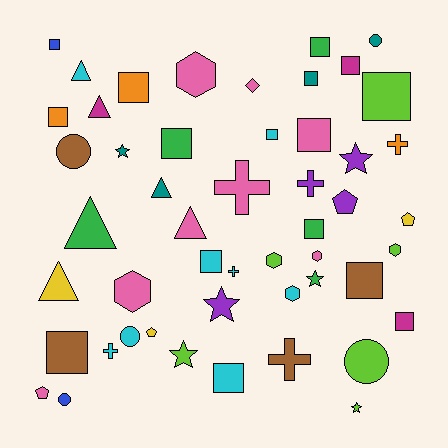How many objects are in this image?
There are 50 objects.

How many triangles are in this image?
There are 6 triangles.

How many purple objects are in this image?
There are 4 purple objects.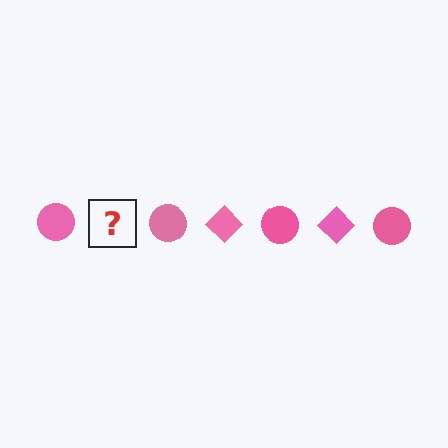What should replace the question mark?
The question mark should be replaced with a pink diamond.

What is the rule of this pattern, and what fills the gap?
The rule is that the pattern cycles through circle, diamond shapes in pink. The gap should be filled with a pink diamond.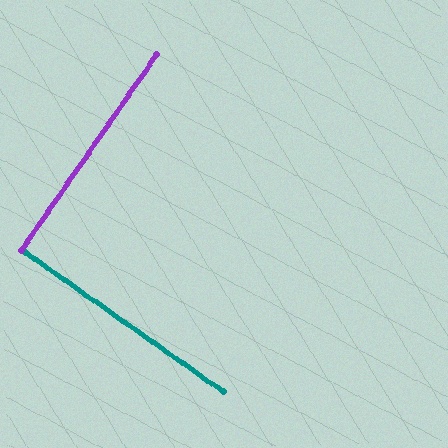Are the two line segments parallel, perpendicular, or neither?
Perpendicular — they meet at approximately 90°.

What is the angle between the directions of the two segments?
Approximately 90 degrees.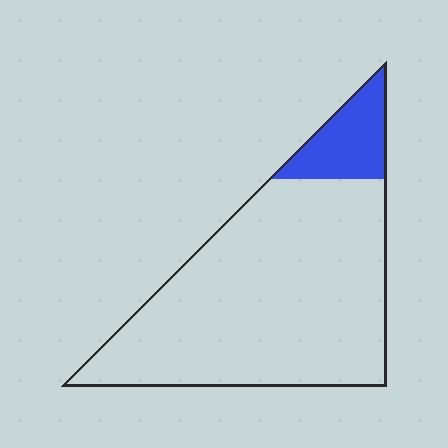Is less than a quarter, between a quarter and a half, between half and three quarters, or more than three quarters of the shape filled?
Less than a quarter.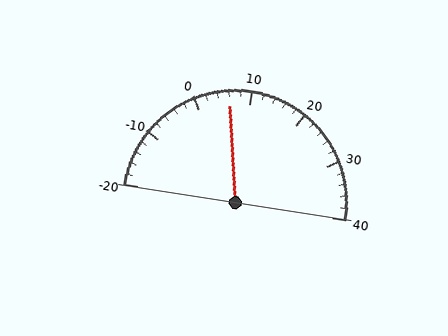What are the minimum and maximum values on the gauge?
The gauge ranges from -20 to 40.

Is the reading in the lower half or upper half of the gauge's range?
The reading is in the lower half of the range (-20 to 40).